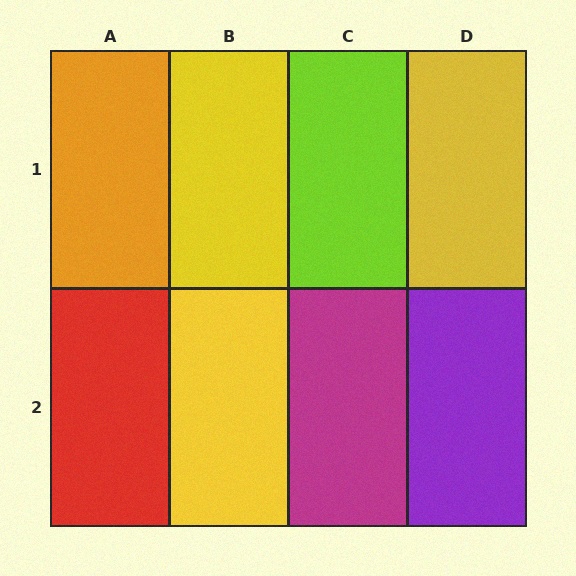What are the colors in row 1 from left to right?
Orange, yellow, lime, yellow.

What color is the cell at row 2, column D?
Purple.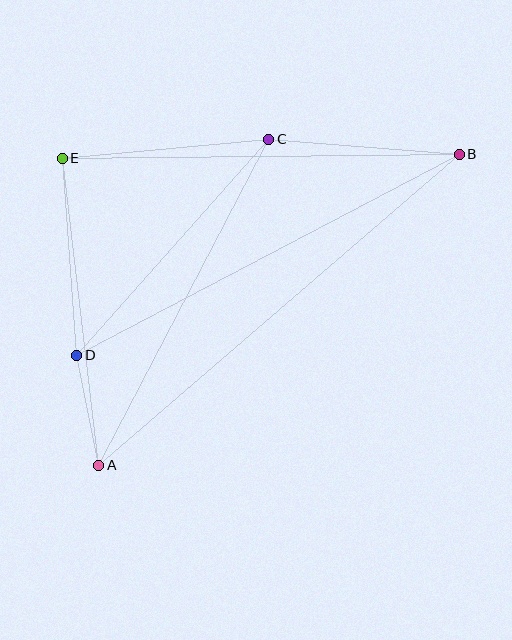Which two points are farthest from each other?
Points A and B are farthest from each other.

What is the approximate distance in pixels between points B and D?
The distance between B and D is approximately 432 pixels.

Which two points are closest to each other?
Points A and D are closest to each other.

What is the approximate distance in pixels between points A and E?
The distance between A and E is approximately 309 pixels.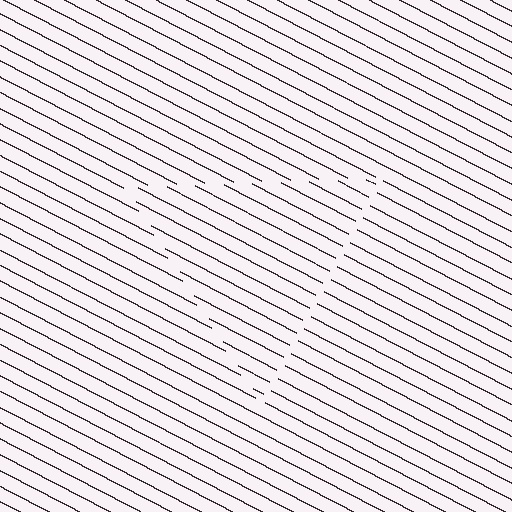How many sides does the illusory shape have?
3 sides — the line-ends trace a triangle.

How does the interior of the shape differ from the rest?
The interior of the shape contains the same grating, shifted by half a period — the contour is defined by the phase discontinuity where line-ends from the inner and outer gratings abut.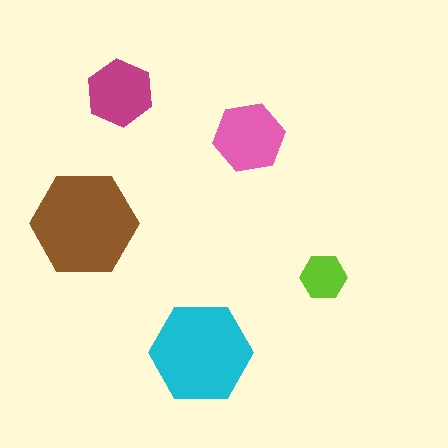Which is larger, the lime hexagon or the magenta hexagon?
The magenta one.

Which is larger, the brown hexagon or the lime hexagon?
The brown one.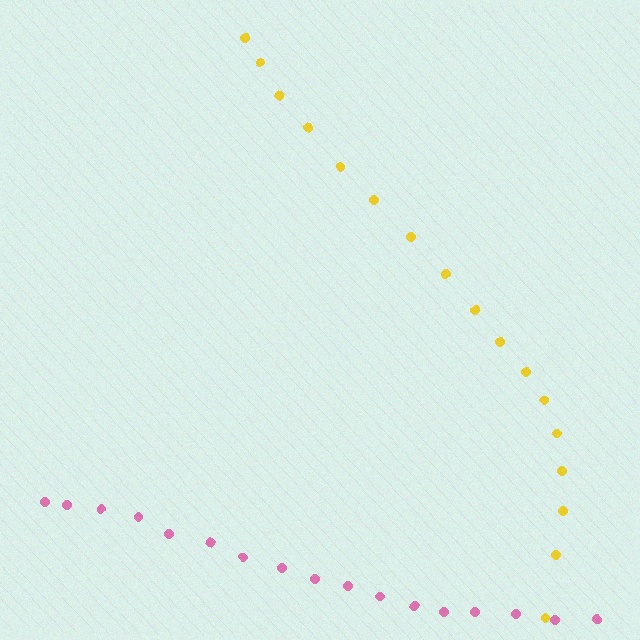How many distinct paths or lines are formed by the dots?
There are 2 distinct paths.